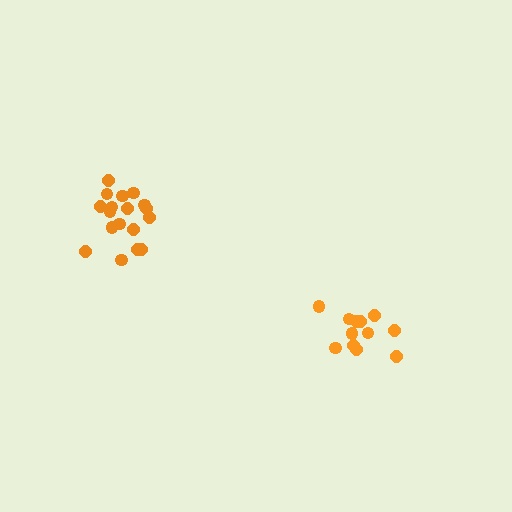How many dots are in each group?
Group 1: 12 dots, Group 2: 18 dots (30 total).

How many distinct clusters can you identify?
There are 2 distinct clusters.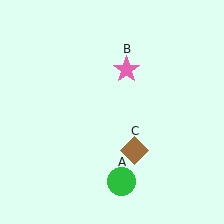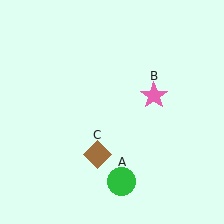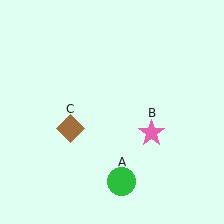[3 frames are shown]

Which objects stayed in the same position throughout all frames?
Green circle (object A) remained stationary.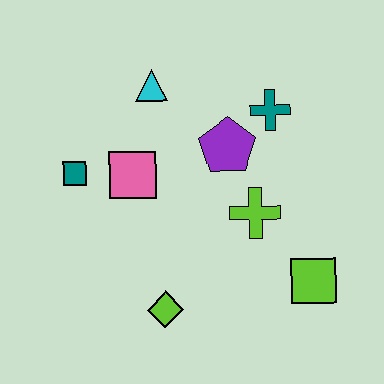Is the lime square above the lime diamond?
Yes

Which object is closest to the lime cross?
The purple pentagon is closest to the lime cross.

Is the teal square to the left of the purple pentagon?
Yes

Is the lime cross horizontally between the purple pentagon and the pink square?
No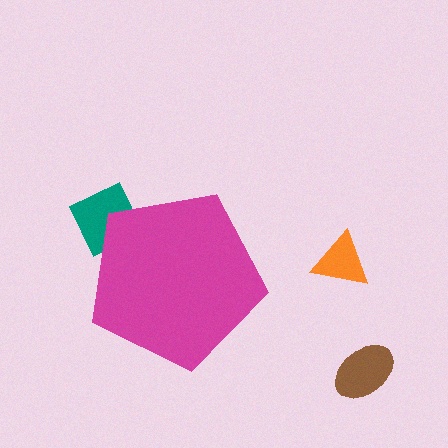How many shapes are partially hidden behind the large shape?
1 shape is partially hidden.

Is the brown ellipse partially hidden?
No, the brown ellipse is fully visible.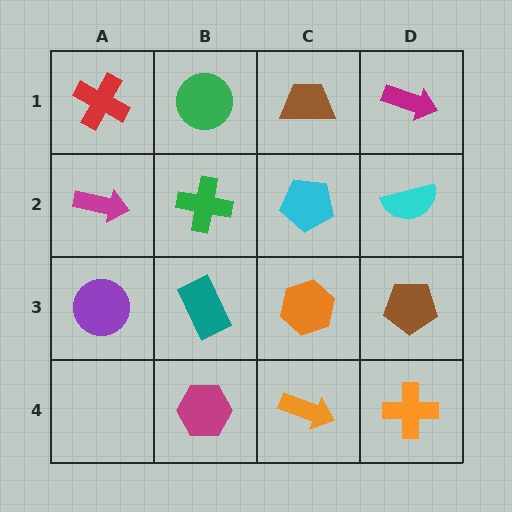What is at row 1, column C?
A brown trapezoid.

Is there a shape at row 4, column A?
No, that cell is empty.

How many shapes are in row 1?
4 shapes.